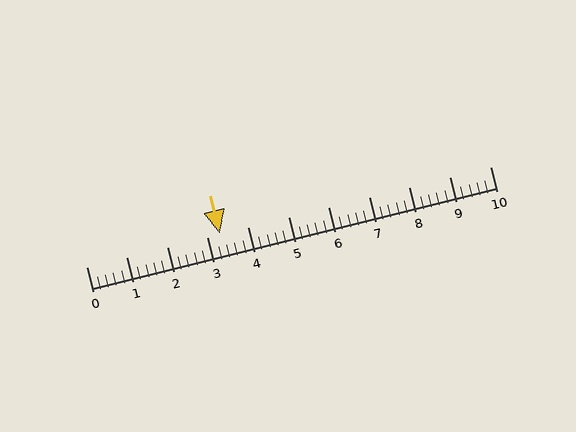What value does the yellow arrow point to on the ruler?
The yellow arrow points to approximately 3.3.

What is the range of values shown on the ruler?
The ruler shows values from 0 to 10.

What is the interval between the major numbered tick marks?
The major tick marks are spaced 1 units apart.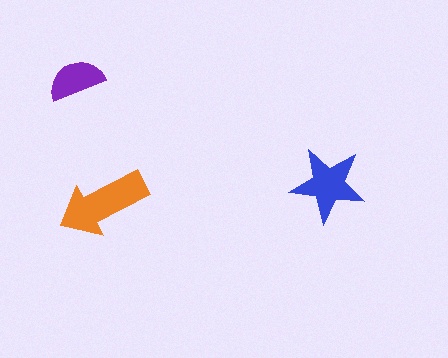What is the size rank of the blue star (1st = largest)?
2nd.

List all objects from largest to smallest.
The orange arrow, the blue star, the purple semicircle.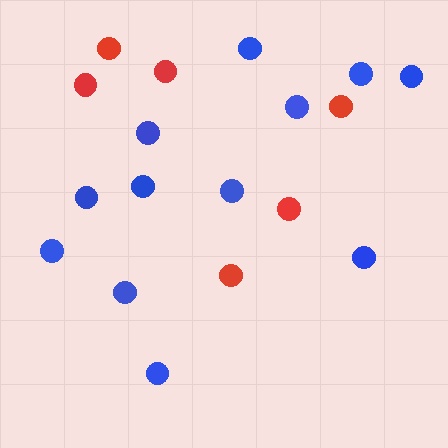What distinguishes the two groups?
There are 2 groups: one group of blue circles (12) and one group of red circles (6).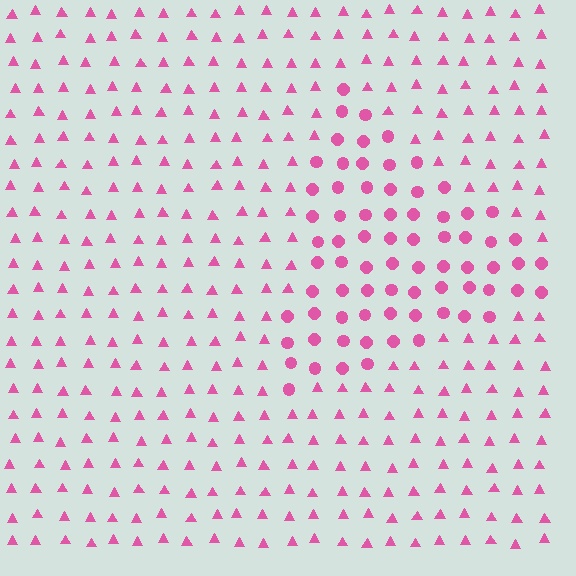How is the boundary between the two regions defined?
The boundary is defined by a change in element shape: circles inside vs. triangles outside. All elements share the same color and spacing.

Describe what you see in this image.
The image is filled with small pink elements arranged in a uniform grid. A triangle-shaped region contains circles, while the surrounding area contains triangles. The boundary is defined purely by the change in element shape.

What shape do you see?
I see a triangle.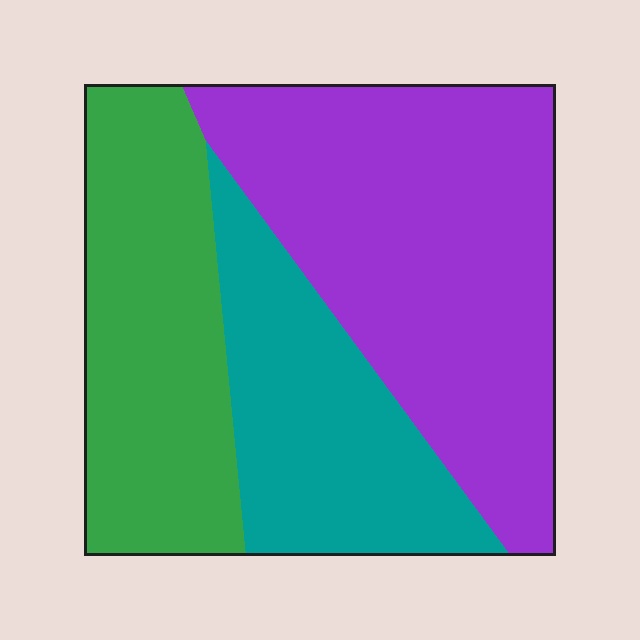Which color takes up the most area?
Purple, at roughly 45%.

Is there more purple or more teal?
Purple.